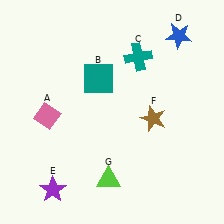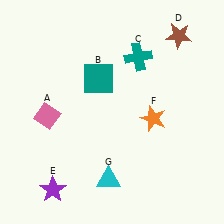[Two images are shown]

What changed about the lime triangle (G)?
In Image 1, G is lime. In Image 2, it changed to cyan.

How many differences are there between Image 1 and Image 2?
There are 3 differences between the two images.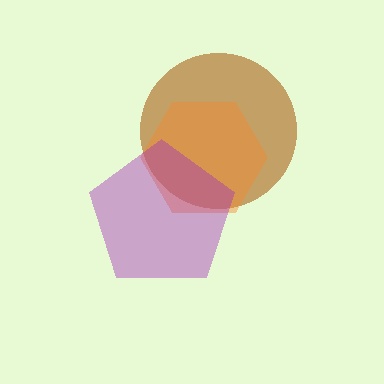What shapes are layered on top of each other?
The layered shapes are: a brown circle, an orange hexagon, a purple pentagon.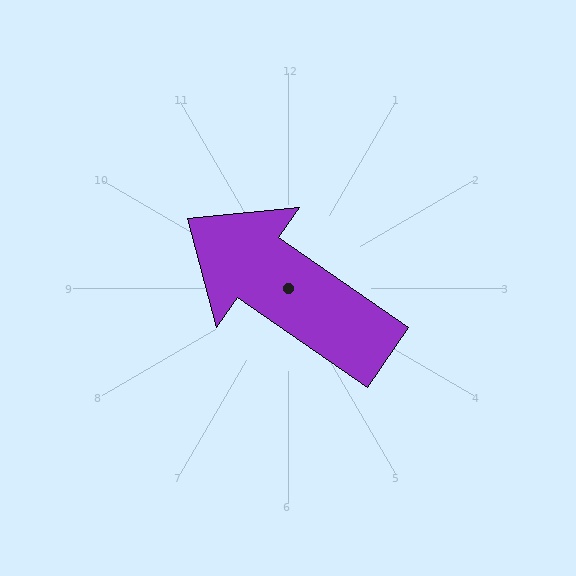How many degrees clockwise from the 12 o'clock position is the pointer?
Approximately 305 degrees.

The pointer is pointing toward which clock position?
Roughly 10 o'clock.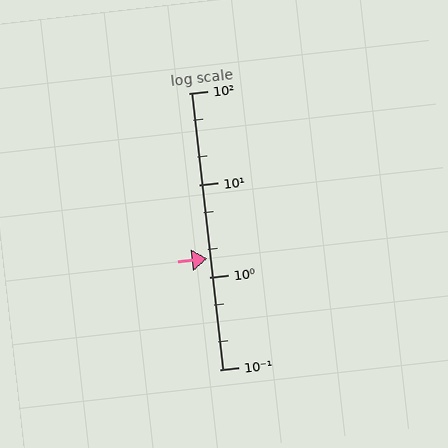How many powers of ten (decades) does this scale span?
The scale spans 3 decades, from 0.1 to 100.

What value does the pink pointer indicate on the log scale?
The pointer indicates approximately 1.6.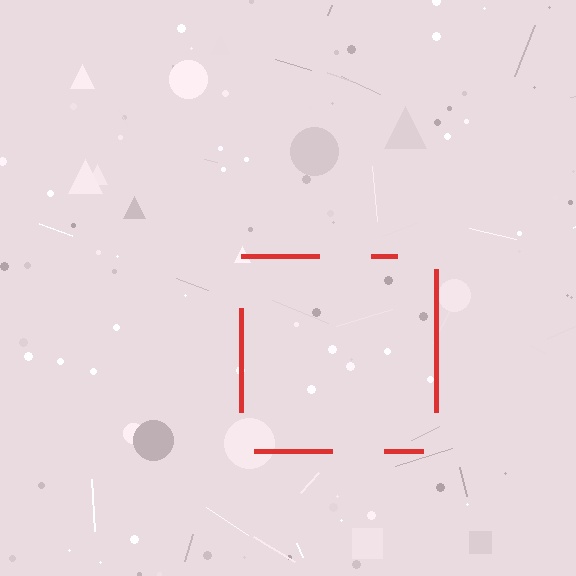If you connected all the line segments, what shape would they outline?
They would outline a square.